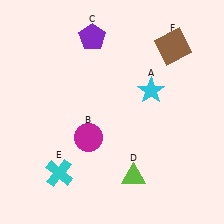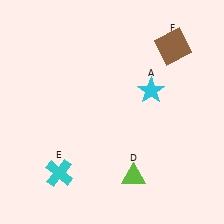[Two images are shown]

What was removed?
The magenta circle (B), the purple pentagon (C) were removed in Image 2.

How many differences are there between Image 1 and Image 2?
There are 2 differences between the two images.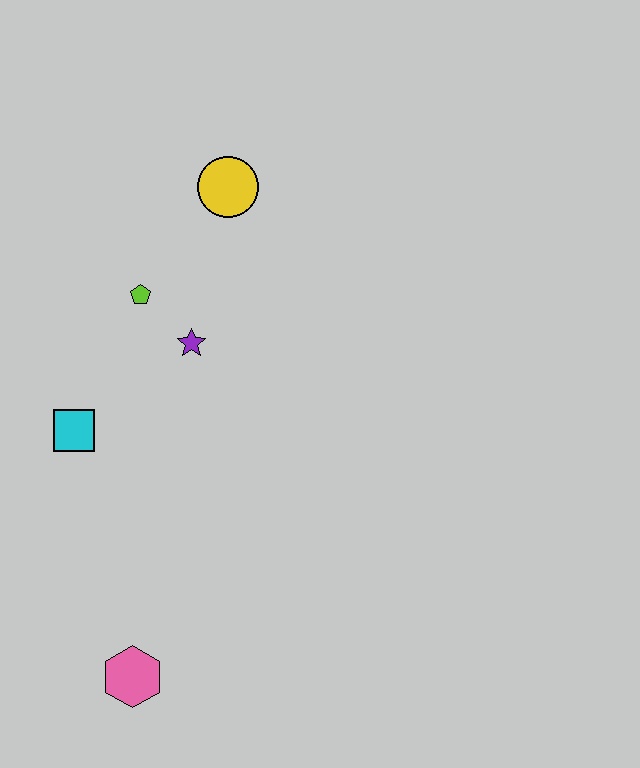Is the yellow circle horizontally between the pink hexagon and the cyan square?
No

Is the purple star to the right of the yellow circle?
No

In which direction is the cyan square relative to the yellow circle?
The cyan square is below the yellow circle.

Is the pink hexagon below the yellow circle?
Yes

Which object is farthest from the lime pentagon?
The pink hexagon is farthest from the lime pentagon.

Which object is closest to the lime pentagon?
The purple star is closest to the lime pentagon.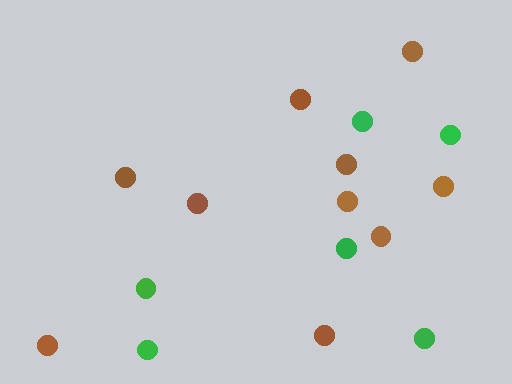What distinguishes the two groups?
There are 2 groups: one group of green circles (6) and one group of brown circles (10).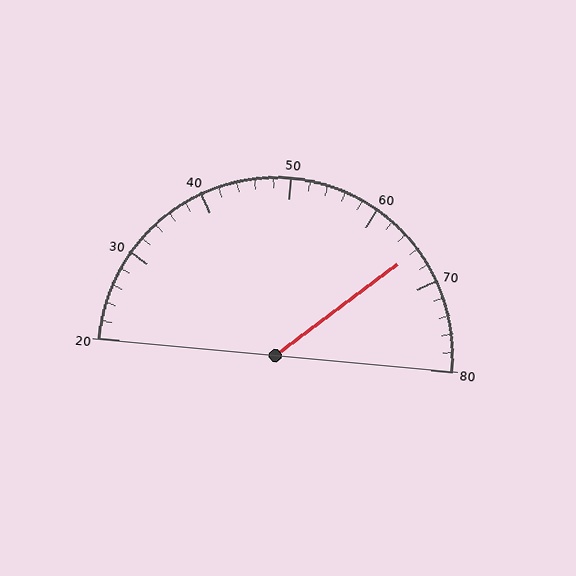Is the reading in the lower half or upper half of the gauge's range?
The reading is in the upper half of the range (20 to 80).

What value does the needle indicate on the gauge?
The needle indicates approximately 66.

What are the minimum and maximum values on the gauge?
The gauge ranges from 20 to 80.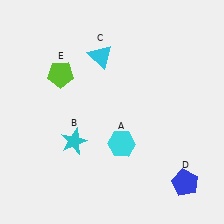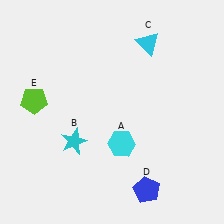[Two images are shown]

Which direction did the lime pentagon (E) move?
The lime pentagon (E) moved left.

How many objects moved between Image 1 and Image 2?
3 objects moved between the two images.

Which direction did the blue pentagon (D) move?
The blue pentagon (D) moved left.